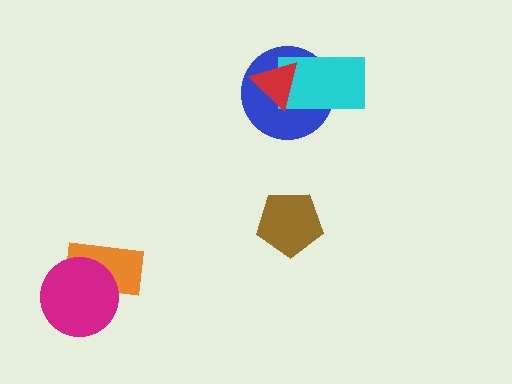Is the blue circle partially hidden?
Yes, it is partially covered by another shape.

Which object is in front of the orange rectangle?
The magenta circle is in front of the orange rectangle.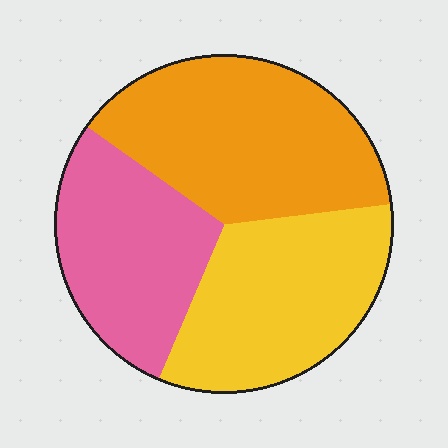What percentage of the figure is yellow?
Yellow covers around 35% of the figure.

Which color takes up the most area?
Orange, at roughly 40%.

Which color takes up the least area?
Pink, at roughly 30%.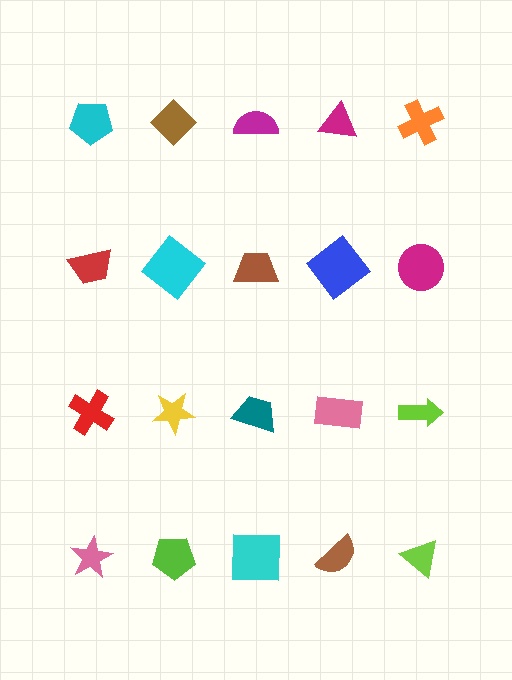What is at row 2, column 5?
A magenta circle.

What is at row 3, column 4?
A pink rectangle.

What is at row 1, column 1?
A cyan pentagon.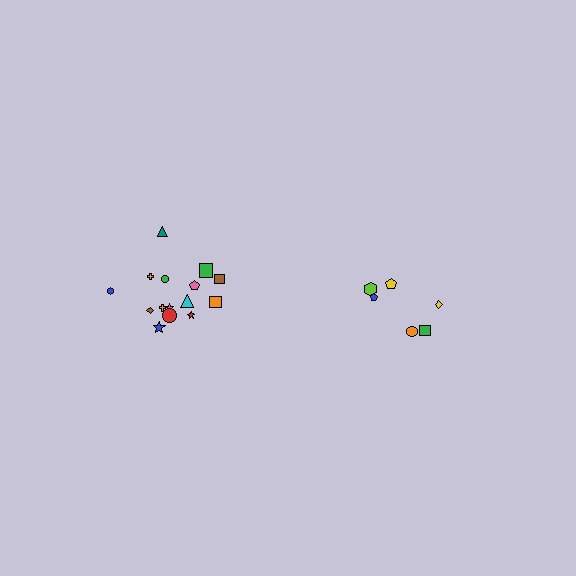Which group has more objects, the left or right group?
The left group.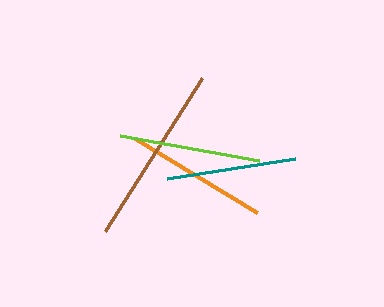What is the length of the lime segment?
The lime segment is approximately 142 pixels long.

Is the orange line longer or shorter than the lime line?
The orange line is longer than the lime line.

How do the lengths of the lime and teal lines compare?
The lime and teal lines are approximately the same length.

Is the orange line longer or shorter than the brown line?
The brown line is longer than the orange line.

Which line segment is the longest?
The brown line is the longest at approximately 180 pixels.